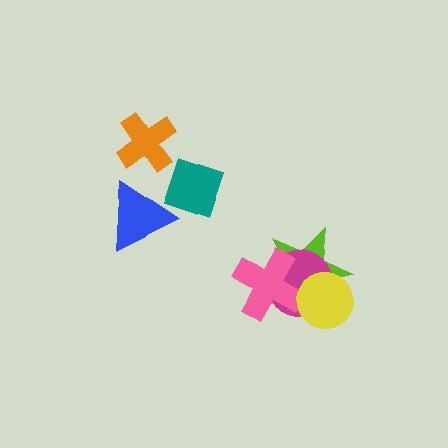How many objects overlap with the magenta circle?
3 objects overlap with the magenta circle.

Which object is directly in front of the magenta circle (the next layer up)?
The pink cross is directly in front of the magenta circle.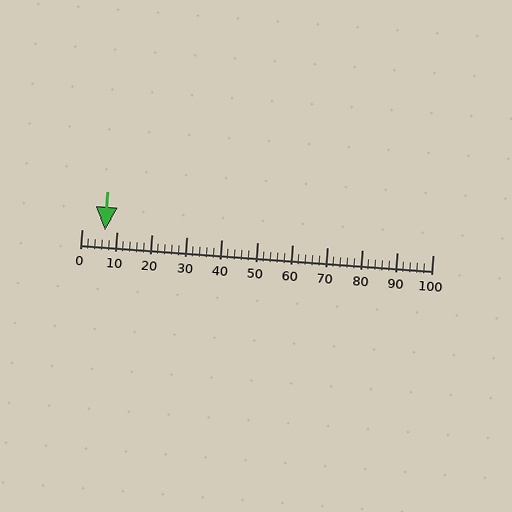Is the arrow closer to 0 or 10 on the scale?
The arrow is closer to 10.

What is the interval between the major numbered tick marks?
The major tick marks are spaced 10 units apart.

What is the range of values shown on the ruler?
The ruler shows values from 0 to 100.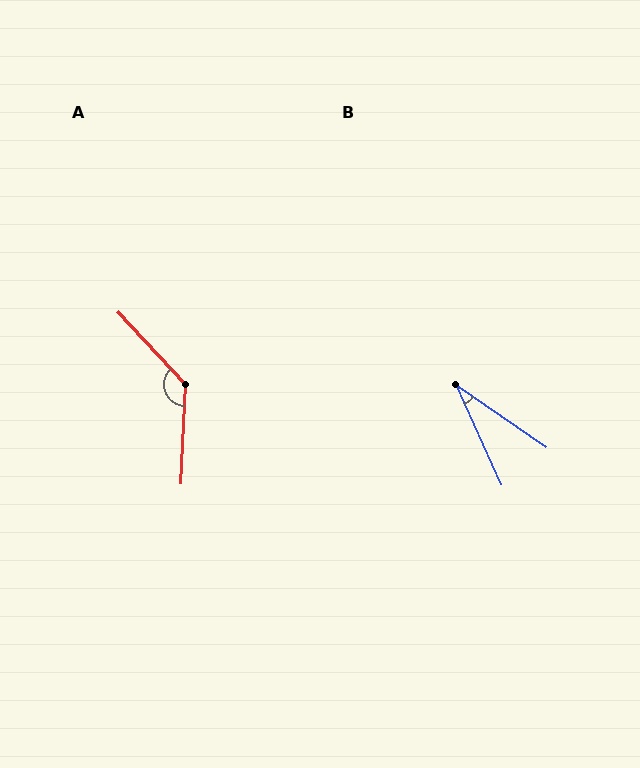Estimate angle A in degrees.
Approximately 134 degrees.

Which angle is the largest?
A, at approximately 134 degrees.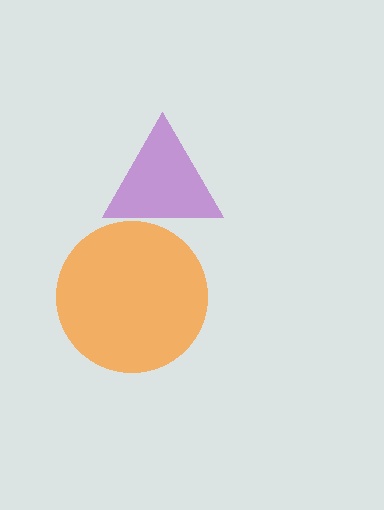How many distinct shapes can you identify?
There are 2 distinct shapes: an orange circle, a purple triangle.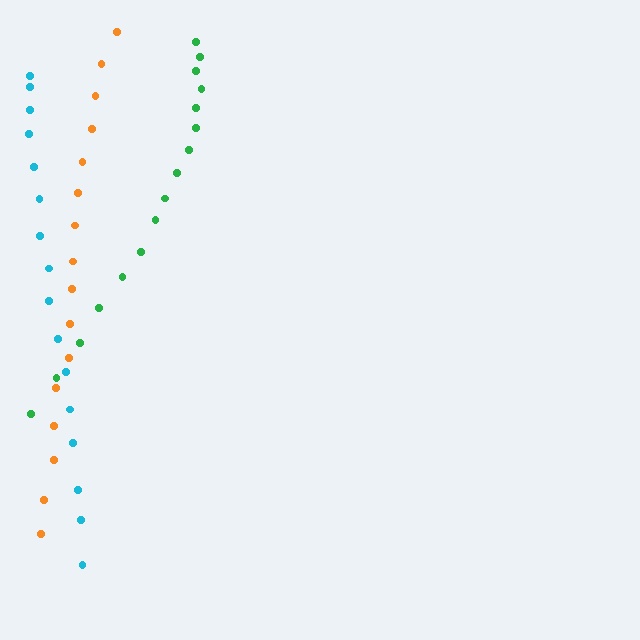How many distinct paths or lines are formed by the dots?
There are 3 distinct paths.